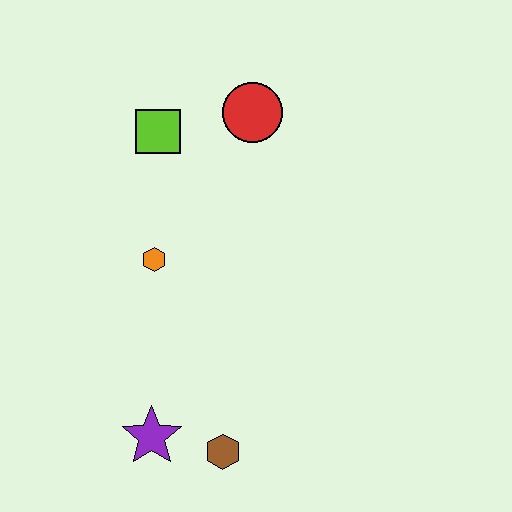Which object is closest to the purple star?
The brown hexagon is closest to the purple star.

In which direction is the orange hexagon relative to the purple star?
The orange hexagon is above the purple star.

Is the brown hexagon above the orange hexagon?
No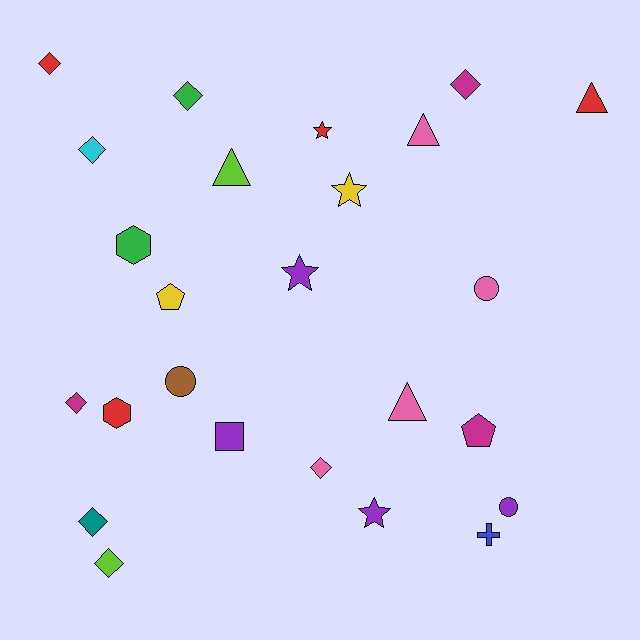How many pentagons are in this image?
There are 2 pentagons.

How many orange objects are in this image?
There are no orange objects.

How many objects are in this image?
There are 25 objects.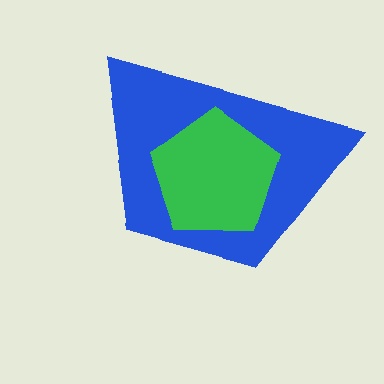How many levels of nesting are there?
2.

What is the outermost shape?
The blue trapezoid.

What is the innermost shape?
The green pentagon.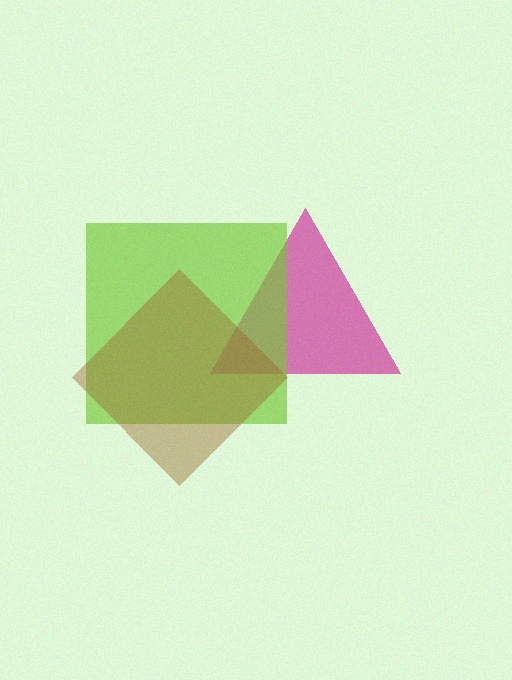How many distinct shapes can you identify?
There are 3 distinct shapes: a magenta triangle, a lime square, a brown diamond.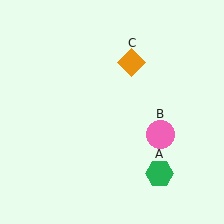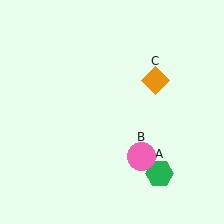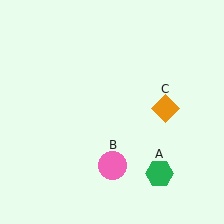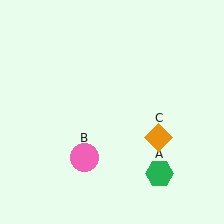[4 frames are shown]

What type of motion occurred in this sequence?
The pink circle (object B), orange diamond (object C) rotated clockwise around the center of the scene.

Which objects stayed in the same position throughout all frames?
Green hexagon (object A) remained stationary.